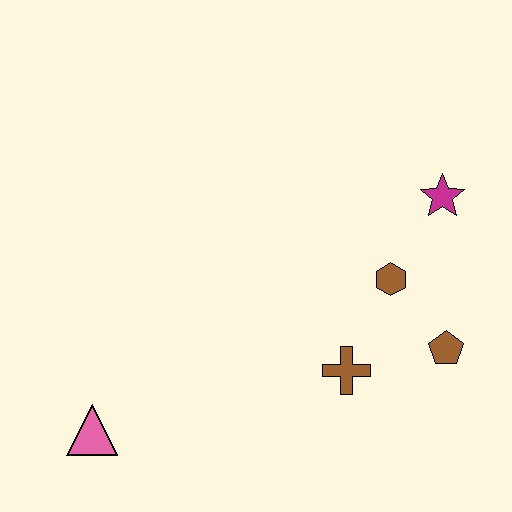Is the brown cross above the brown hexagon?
No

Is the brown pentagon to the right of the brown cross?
Yes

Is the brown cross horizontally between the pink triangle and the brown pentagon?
Yes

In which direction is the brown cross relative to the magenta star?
The brown cross is below the magenta star.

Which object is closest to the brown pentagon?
The brown hexagon is closest to the brown pentagon.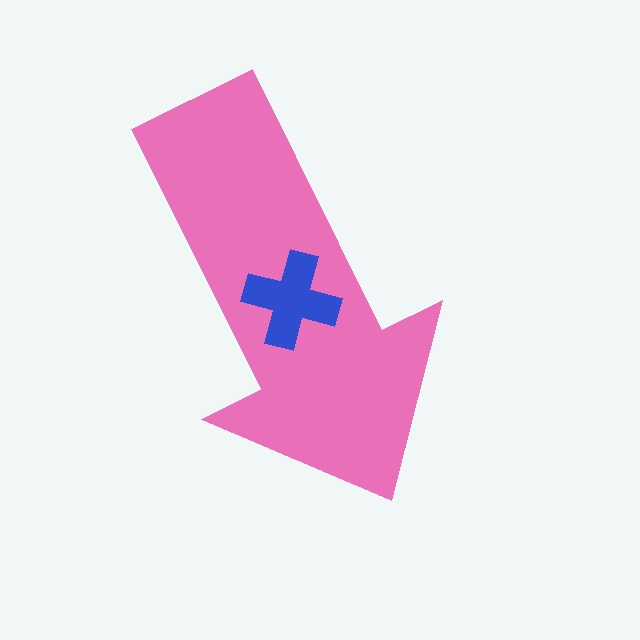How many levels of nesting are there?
2.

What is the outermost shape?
The pink arrow.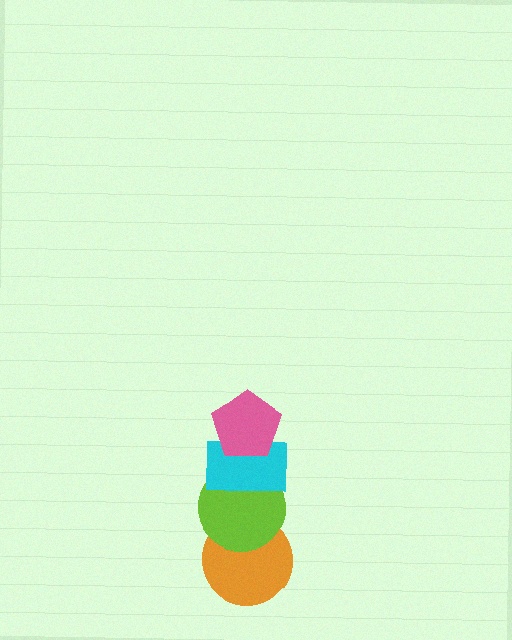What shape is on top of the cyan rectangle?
The pink pentagon is on top of the cyan rectangle.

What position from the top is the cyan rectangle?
The cyan rectangle is 2nd from the top.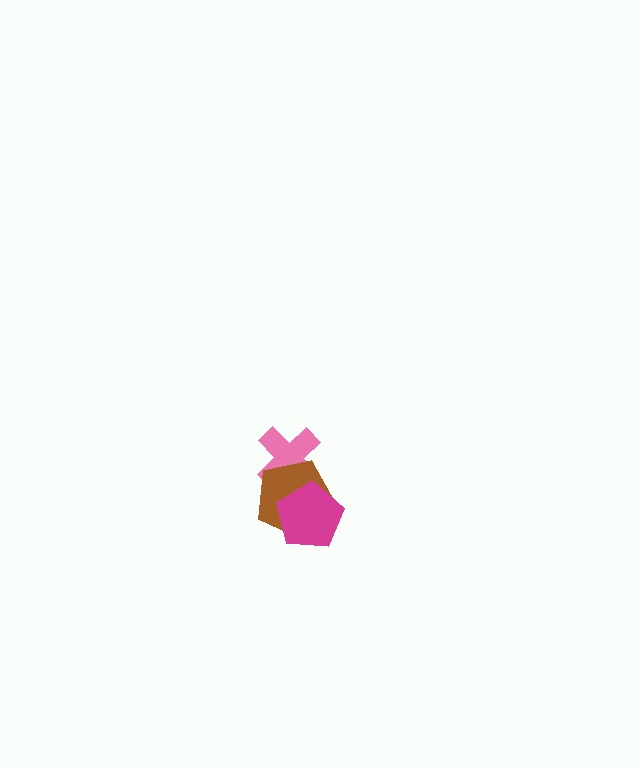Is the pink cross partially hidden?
Yes, it is partially covered by another shape.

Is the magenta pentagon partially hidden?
No, no other shape covers it.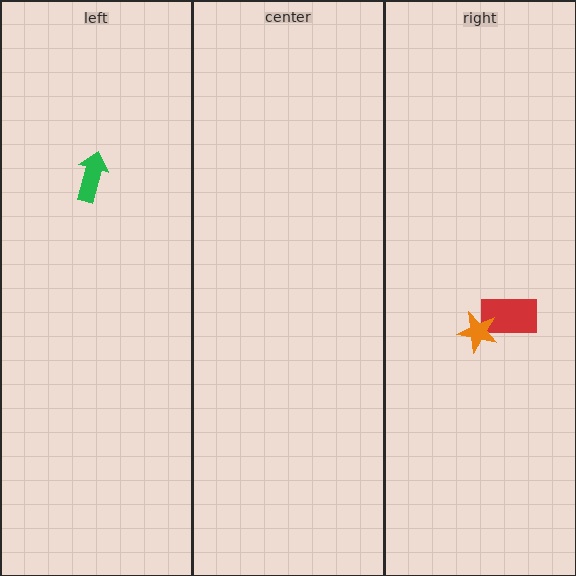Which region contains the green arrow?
The left region.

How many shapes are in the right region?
2.